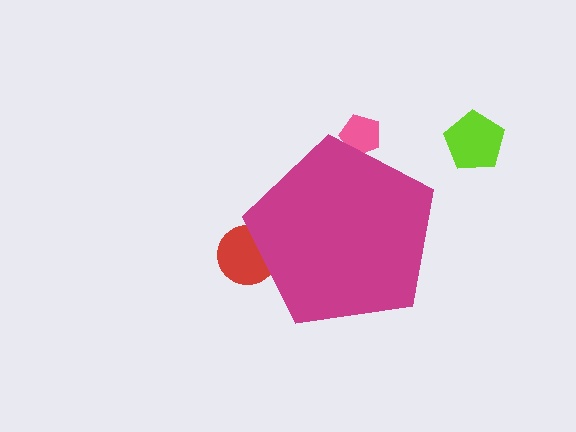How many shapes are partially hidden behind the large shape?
2 shapes are partially hidden.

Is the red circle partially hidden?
Yes, the red circle is partially hidden behind the magenta pentagon.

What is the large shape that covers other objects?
A magenta pentagon.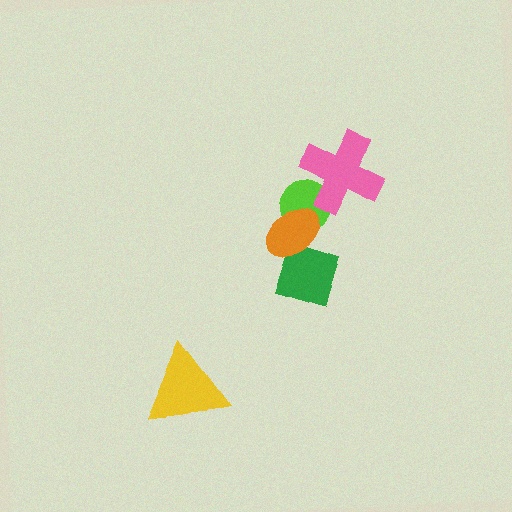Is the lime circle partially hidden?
Yes, it is partially covered by another shape.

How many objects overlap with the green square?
1 object overlaps with the green square.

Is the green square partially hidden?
Yes, it is partially covered by another shape.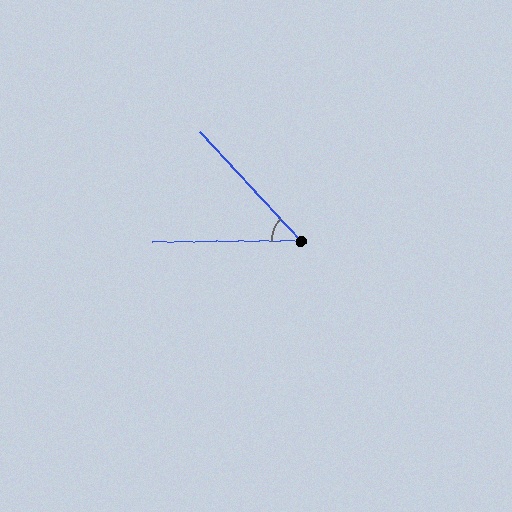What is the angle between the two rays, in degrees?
Approximately 48 degrees.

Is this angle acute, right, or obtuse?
It is acute.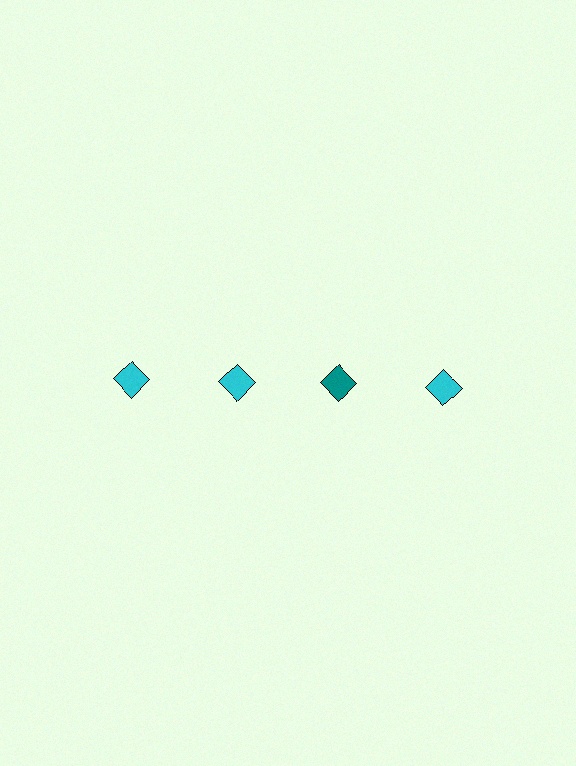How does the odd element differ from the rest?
It has a different color: teal instead of cyan.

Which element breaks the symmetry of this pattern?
The teal diamond in the top row, center column breaks the symmetry. All other shapes are cyan diamonds.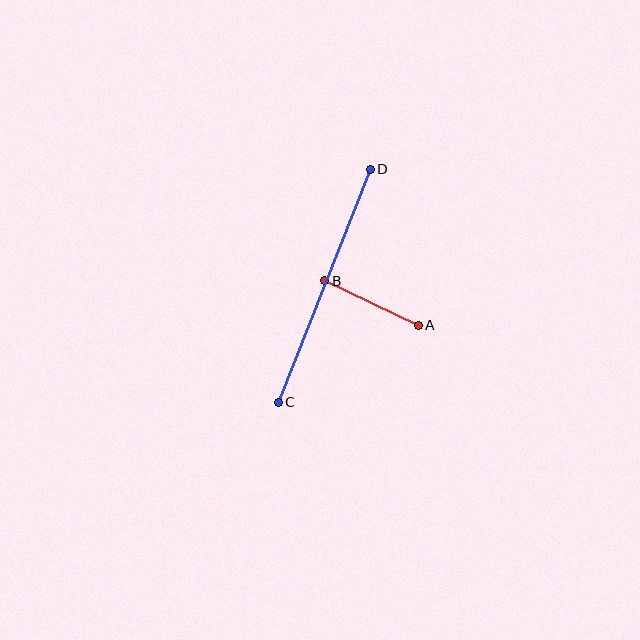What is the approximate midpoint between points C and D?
The midpoint is at approximately (324, 286) pixels.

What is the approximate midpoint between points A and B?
The midpoint is at approximately (371, 303) pixels.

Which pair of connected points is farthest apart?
Points C and D are farthest apart.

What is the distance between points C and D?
The distance is approximately 250 pixels.